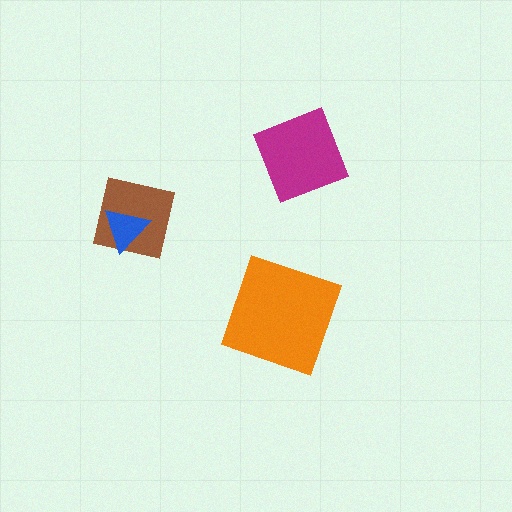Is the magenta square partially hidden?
No, no other shape covers it.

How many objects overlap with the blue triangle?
1 object overlaps with the blue triangle.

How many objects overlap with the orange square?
0 objects overlap with the orange square.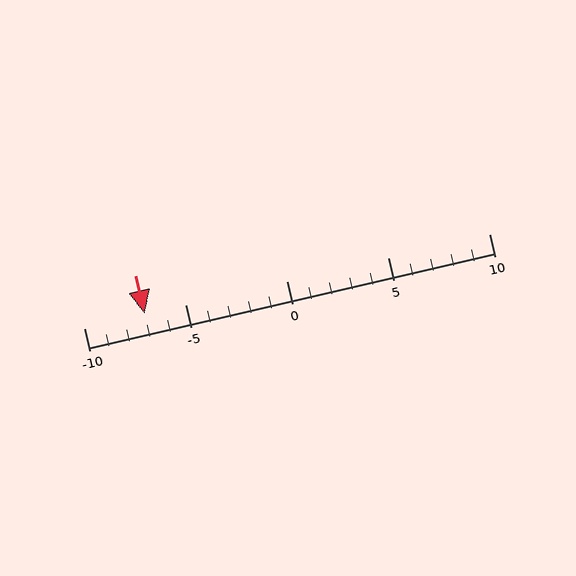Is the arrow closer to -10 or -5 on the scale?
The arrow is closer to -5.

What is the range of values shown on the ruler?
The ruler shows values from -10 to 10.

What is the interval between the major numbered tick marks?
The major tick marks are spaced 5 units apart.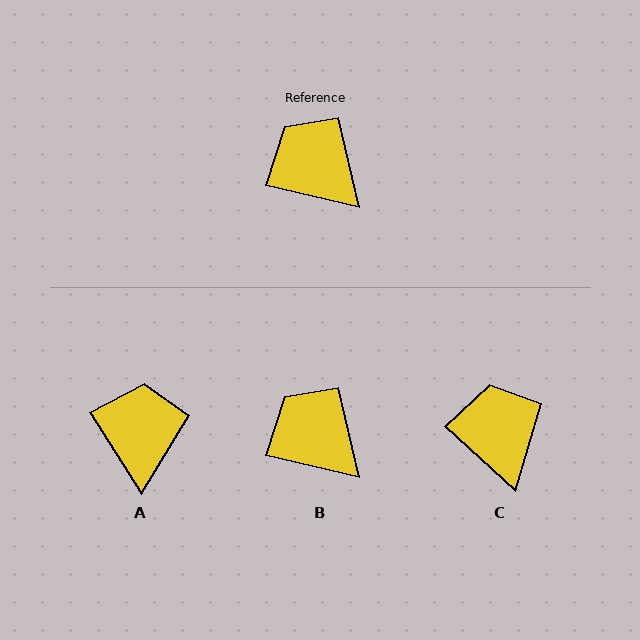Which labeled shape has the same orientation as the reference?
B.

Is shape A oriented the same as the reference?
No, it is off by about 44 degrees.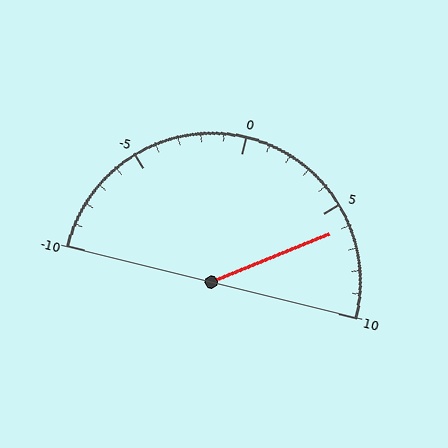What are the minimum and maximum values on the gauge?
The gauge ranges from -10 to 10.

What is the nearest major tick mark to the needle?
The nearest major tick mark is 5.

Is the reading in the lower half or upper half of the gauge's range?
The reading is in the upper half of the range (-10 to 10).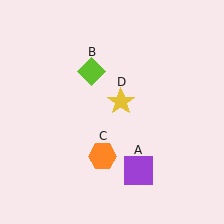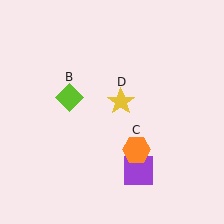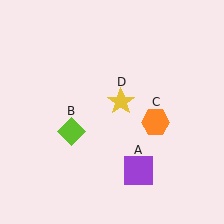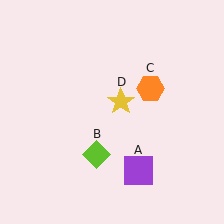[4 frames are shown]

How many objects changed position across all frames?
2 objects changed position: lime diamond (object B), orange hexagon (object C).